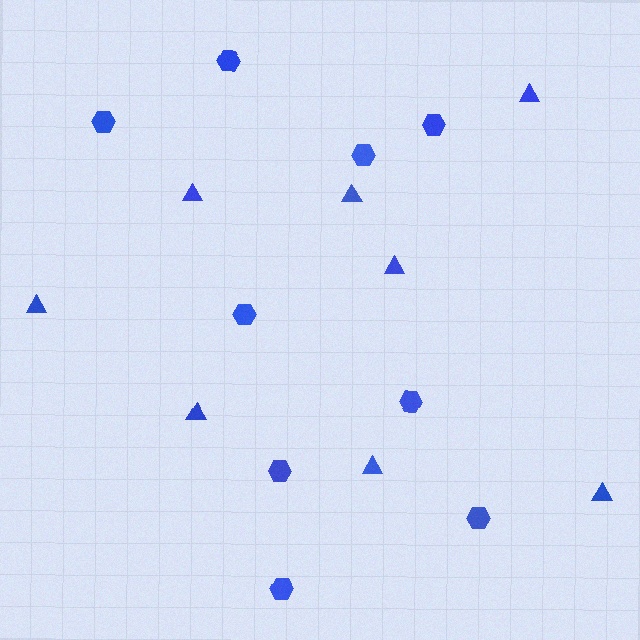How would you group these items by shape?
There are 2 groups: one group of triangles (8) and one group of hexagons (9).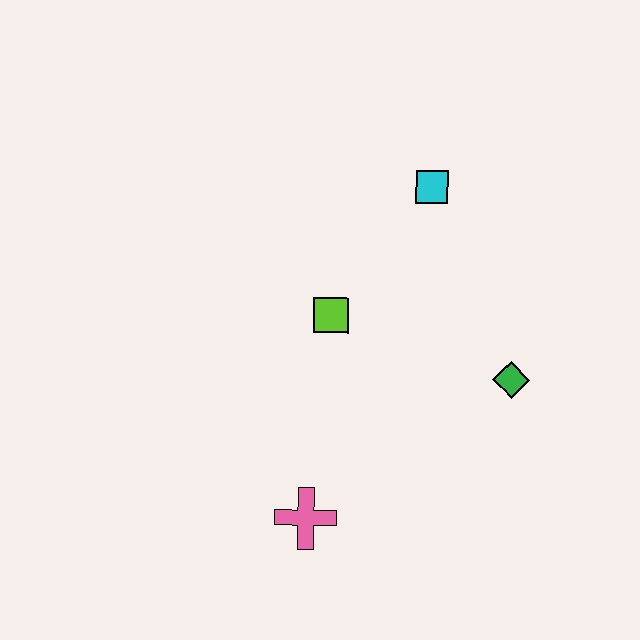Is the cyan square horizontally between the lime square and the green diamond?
Yes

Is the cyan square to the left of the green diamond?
Yes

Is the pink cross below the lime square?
Yes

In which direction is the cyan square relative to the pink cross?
The cyan square is above the pink cross.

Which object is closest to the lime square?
The cyan square is closest to the lime square.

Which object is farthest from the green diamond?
The pink cross is farthest from the green diamond.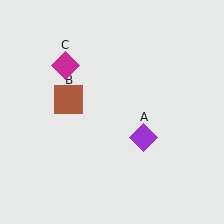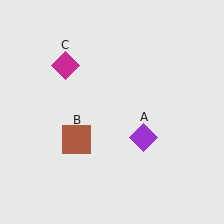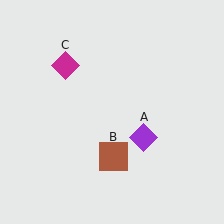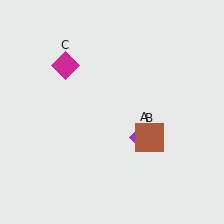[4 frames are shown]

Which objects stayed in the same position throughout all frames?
Purple diamond (object A) and magenta diamond (object C) remained stationary.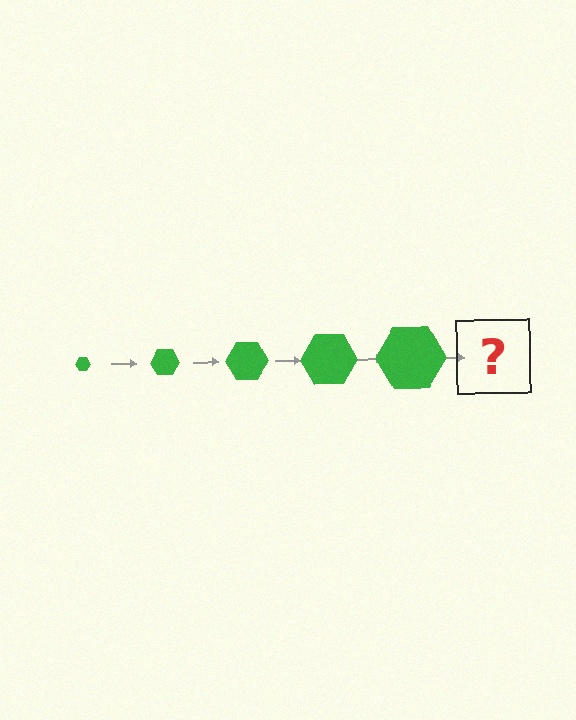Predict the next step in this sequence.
The next step is a green hexagon, larger than the previous one.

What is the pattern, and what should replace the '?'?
The pattern is that the hexagon gets progressively larger each step. The '?' should be a green hexagon, larger than the previous one.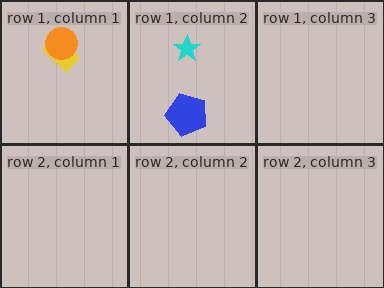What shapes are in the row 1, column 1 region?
The yellow rectangle, the orange circle.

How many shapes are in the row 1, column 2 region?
2.